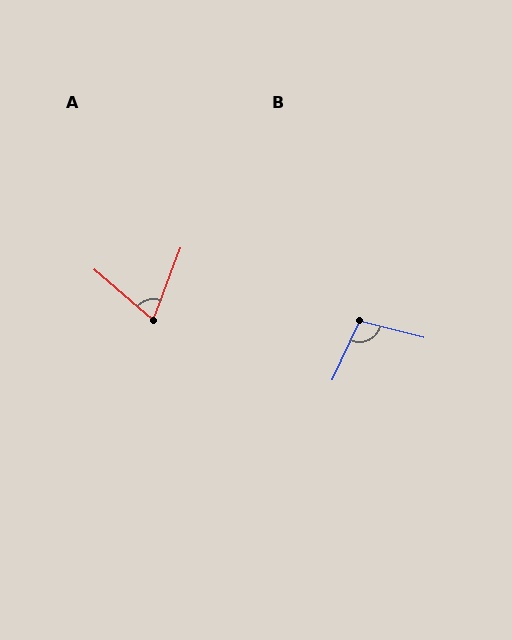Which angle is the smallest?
A, at approximately 70 degrees.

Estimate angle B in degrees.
Approximately 100 degrees.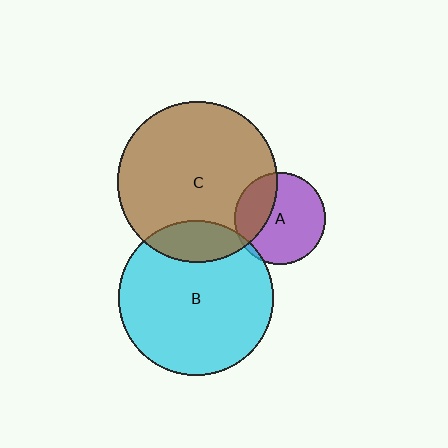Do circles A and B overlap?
Yes.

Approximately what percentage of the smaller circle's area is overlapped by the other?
Approximately 5%.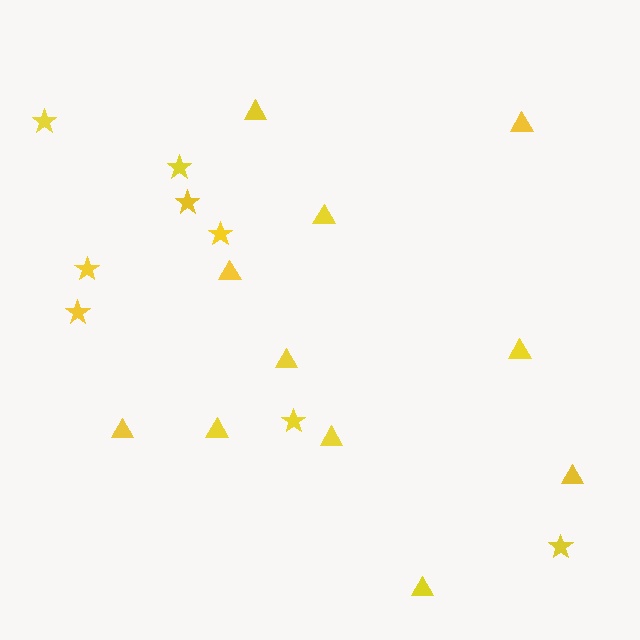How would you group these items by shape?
There are 2 groups: one group of triangles (11) and one group of stars (8).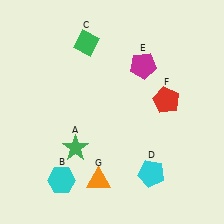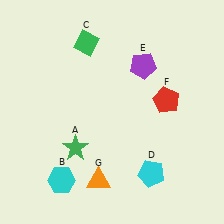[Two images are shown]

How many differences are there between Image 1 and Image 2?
There is 1 difference between the two images.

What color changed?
The pentagon (E) changed from magenta in Image 1 to purple in Image 2.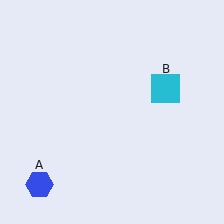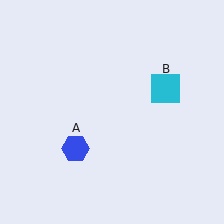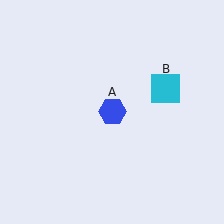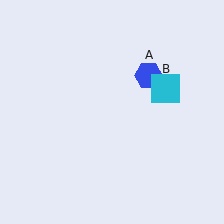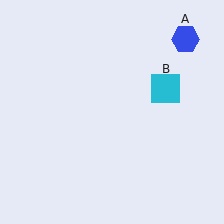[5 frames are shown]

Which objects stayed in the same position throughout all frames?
Cyan square (object B) remained stationary.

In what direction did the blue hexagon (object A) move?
The blue hexagon (object A) moved up and to the right.